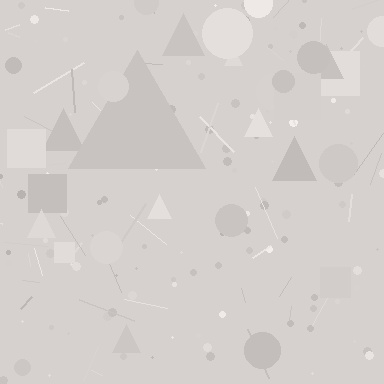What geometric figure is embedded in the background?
A triangle is embedded in the background.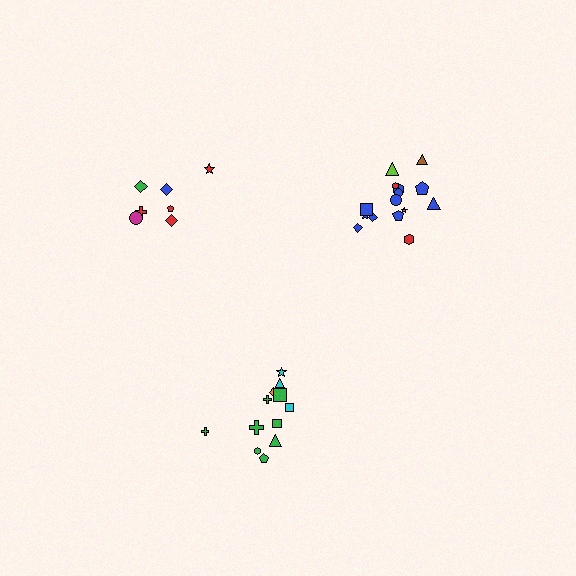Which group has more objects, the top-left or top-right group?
The top-right group.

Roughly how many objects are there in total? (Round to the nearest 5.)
Roughly 35 objects in total.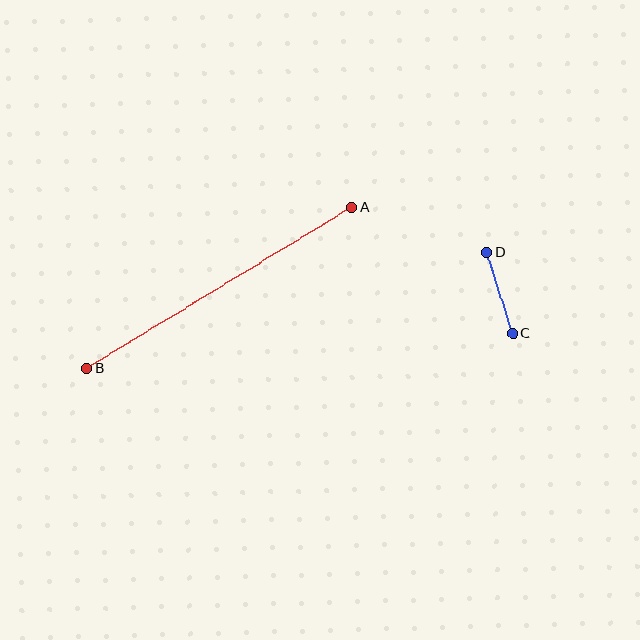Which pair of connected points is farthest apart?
Points A and B are farthest apart.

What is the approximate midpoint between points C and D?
The midpoint is at approximately (500, 293) pixels.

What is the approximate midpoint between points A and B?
The midpoint is at approximately (219, 288) pixels.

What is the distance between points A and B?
The distance is approximately 310 pixels.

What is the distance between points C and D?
The distance is approximately 85 pixels.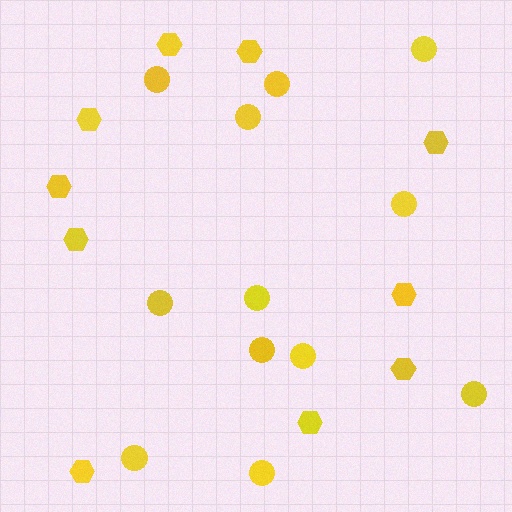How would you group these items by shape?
There are 2 groups: one group of circles (12) and one group of hexagons (10).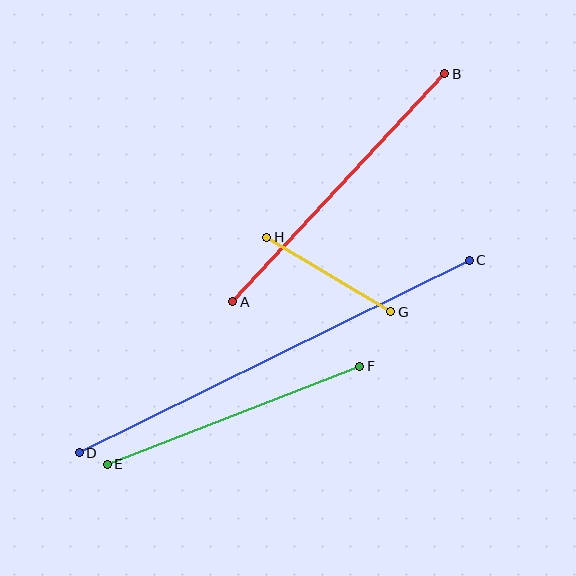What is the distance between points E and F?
The distance is approximately 271 pixels.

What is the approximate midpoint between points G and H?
The midpoint is at approximately (329, 274) pixels.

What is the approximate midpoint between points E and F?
The midpoint is at approximately (233, 415) pixels.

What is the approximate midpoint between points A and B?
The midpoint is at approximately (339, 188) pixels.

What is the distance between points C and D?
The distance is approximately 435 pixels.